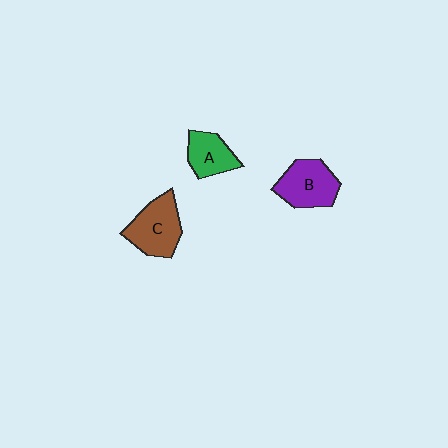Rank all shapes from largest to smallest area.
From largest to smallest: C (brown), B (purple), A (green).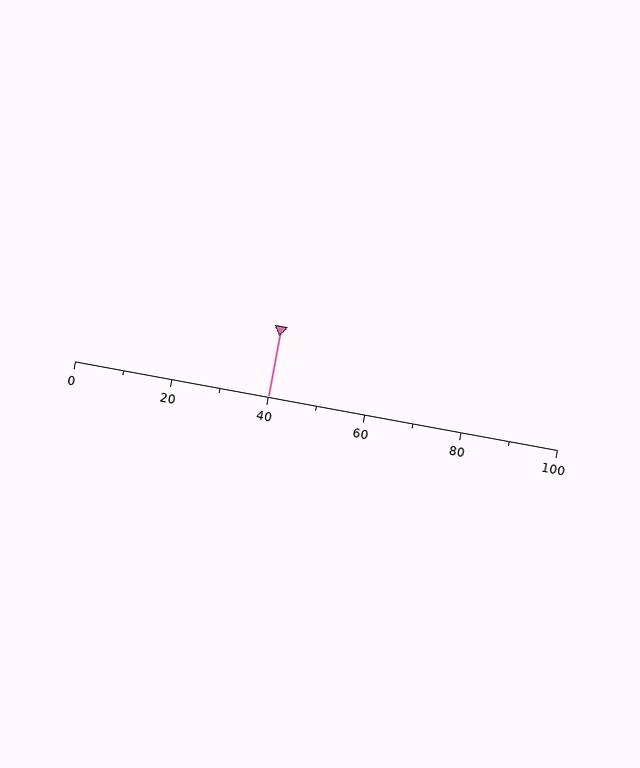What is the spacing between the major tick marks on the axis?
The major ticks are spaced 20 apart.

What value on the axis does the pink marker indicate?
The marker indicates approximately 40.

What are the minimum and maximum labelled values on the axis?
The axis runs from 0 to 100.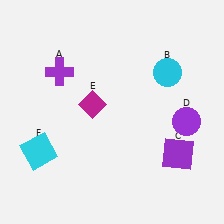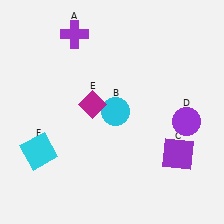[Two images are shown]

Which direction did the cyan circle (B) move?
The cyan circle (B) moved left.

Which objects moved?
The objects that moved are: the purple cross (A), the cyan circle (B).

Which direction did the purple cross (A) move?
The purple cross (A) moved up.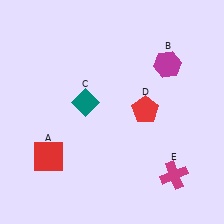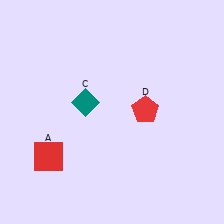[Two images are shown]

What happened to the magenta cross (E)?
The magenta cross (E) was removed in Image 2. It was in the bottom-right area of Image 1.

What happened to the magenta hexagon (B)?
The magenta hexagon (B) was removed in Image 2. It was in the top-right area of Image 1.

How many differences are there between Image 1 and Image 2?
There are 2 differences between the two images.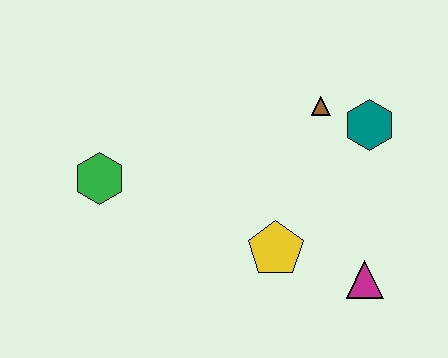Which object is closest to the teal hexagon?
The brown triangle is closest to the teal hexagon.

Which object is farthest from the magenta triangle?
The green hexagon is farthest from the magenta triangle.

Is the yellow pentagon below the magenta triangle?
No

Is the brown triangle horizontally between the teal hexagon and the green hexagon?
Yes